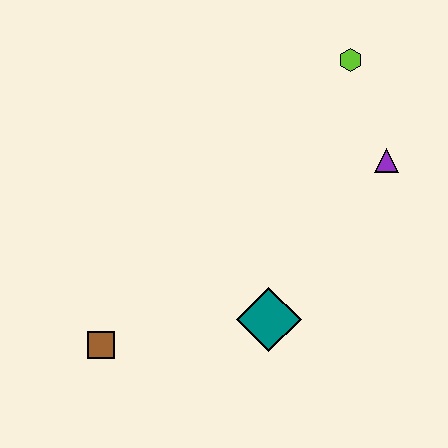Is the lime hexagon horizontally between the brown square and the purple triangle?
Yes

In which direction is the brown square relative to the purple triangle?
The brown square is to the left of the purple triangle.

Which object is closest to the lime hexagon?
The purple triangle is closest to the lime hexagon.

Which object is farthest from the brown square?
The lime hexagon is farthest from the brown square.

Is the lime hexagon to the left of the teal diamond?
No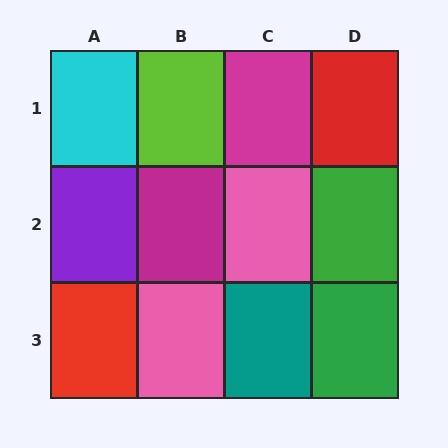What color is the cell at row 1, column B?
Lime.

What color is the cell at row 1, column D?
Red.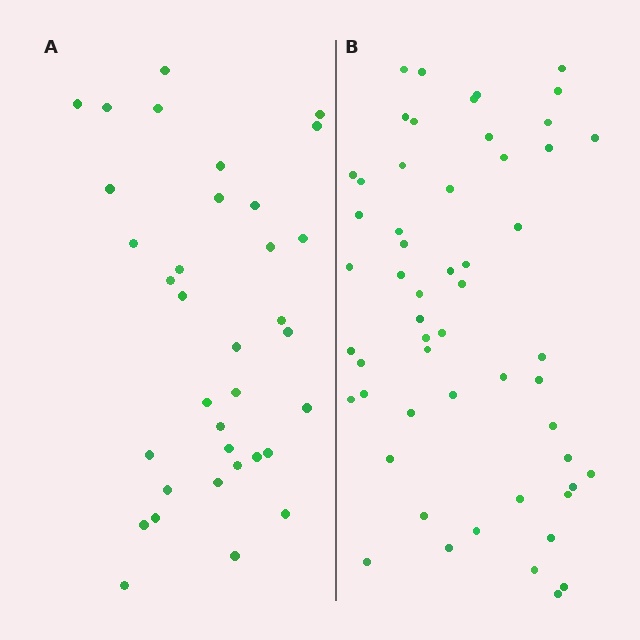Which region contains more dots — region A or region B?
Region B (the right region) has more dots.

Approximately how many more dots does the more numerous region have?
Region B has approximately 20 more dots than region A.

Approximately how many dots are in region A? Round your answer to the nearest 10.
About 40 dots. (The exact count is 35, which rounds to 40.)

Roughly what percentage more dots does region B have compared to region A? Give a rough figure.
About 55% more.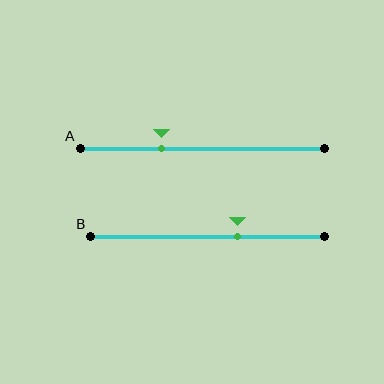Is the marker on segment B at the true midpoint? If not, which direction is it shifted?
No, the marker on segment B is shifted to the right by about 13% of the segment length.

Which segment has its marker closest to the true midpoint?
Segment B has its marker closest to the true midpoint.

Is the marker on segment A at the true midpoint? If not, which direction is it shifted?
No, the marker on segment A is shifted to the left by about 17% of the segment length.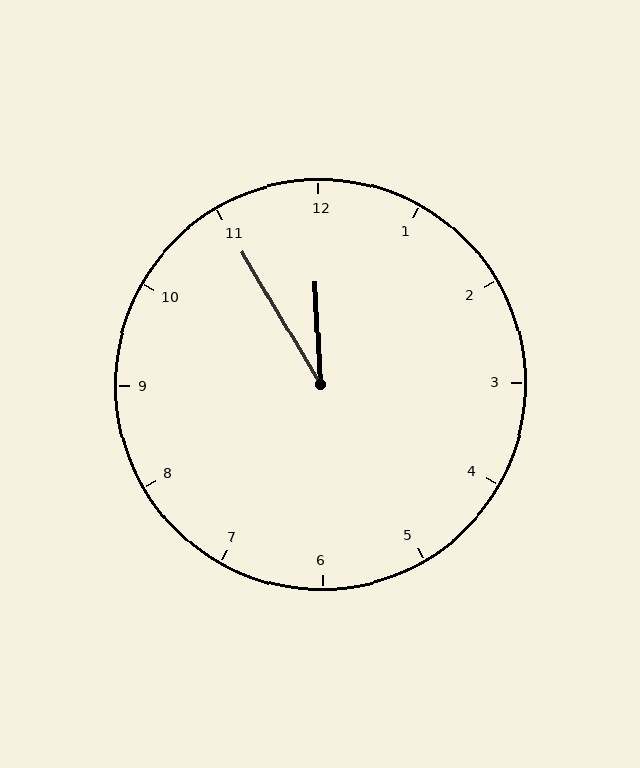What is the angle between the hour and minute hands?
Approximately 28 degrees.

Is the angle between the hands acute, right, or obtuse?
It is acute.